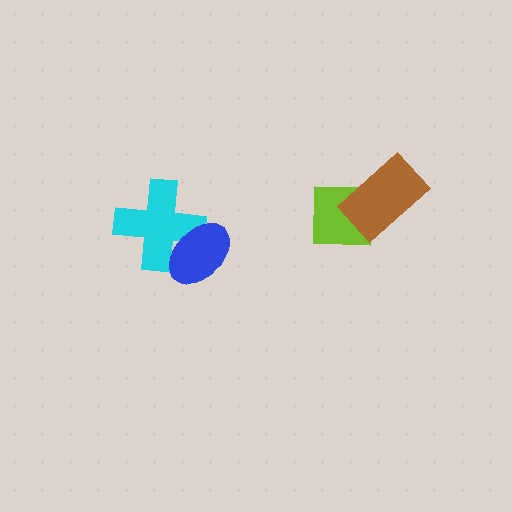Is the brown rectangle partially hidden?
No, no other shape covers it.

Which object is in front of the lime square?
The brown rectangle is in front of the lime square.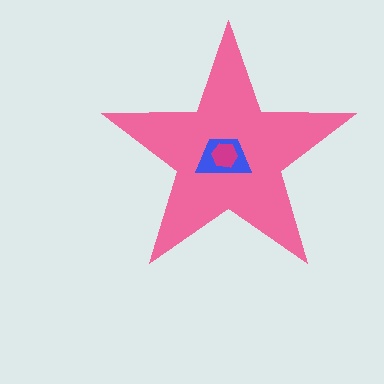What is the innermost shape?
The magenta hexagon.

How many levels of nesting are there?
3.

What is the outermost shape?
The pink star.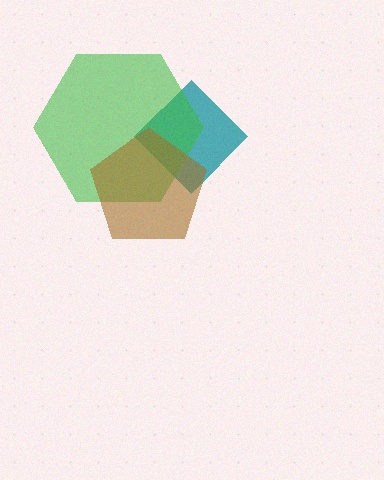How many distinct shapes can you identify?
There are 3 distinct shapes: a teal diamond, a green hexagon, a brown pentagon.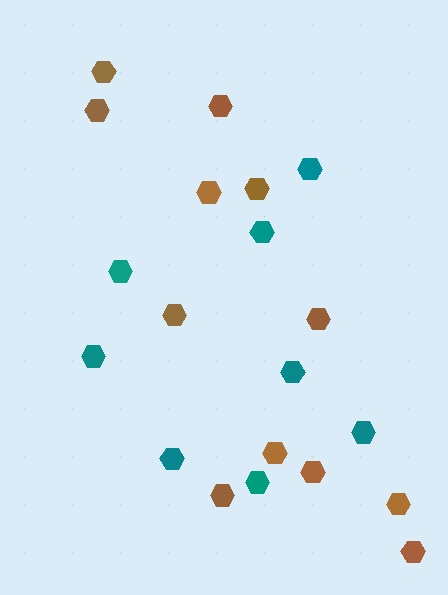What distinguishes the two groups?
There are 2 groups: one group of teal hexagons (8) and one group of brown hexagons (12).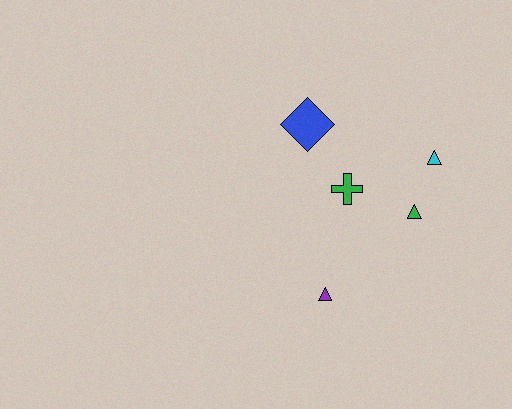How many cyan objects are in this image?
There is 1 cyan object.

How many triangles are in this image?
There are 3 triangles.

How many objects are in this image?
There are 5 objects.